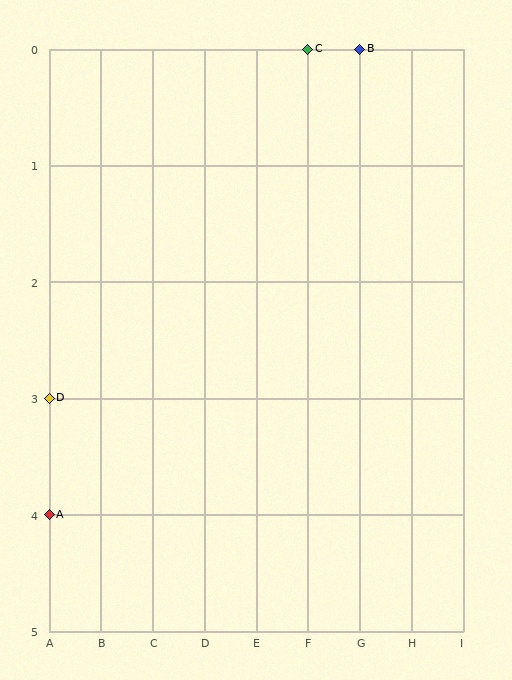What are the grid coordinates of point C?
Point C is at grid coordinates (F, 0).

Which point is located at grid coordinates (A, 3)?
Point D is at (A, 3).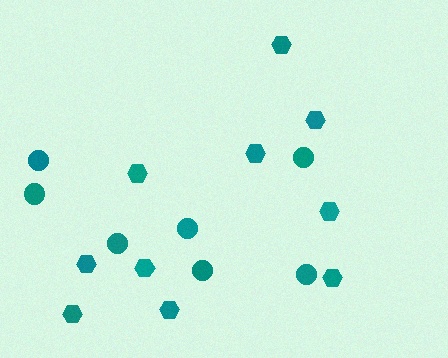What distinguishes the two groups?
There are 2 groups: one group of circles (7) and one group of hexagons (10).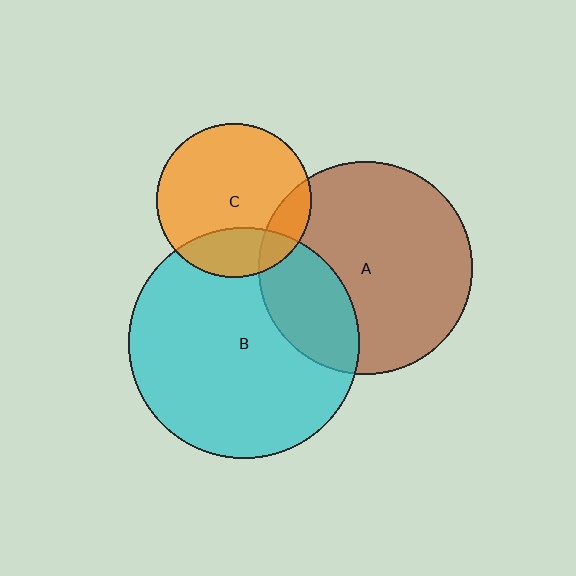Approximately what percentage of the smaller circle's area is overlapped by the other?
Approximately 25%.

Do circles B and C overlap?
Yes.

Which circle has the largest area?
Circle B (cyan).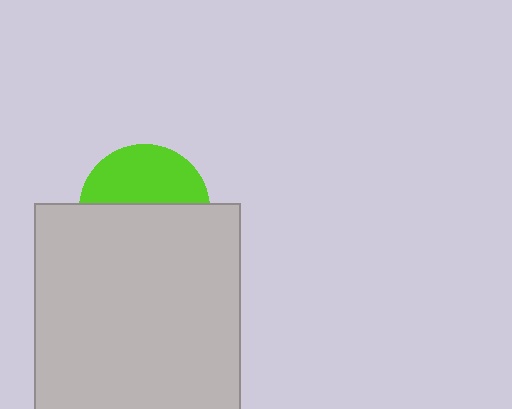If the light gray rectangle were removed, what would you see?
You would see the complete lime circle.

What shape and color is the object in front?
The object in front is a light gray rectangle.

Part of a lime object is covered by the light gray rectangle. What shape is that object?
It is a circle.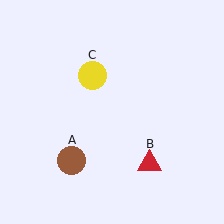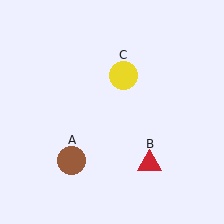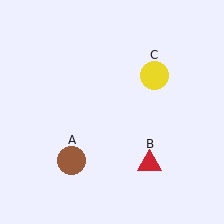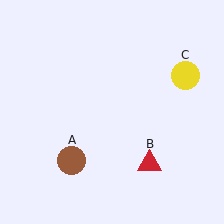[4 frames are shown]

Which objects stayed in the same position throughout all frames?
Brown circle (object A) and red triangle (object B) remained stationary.